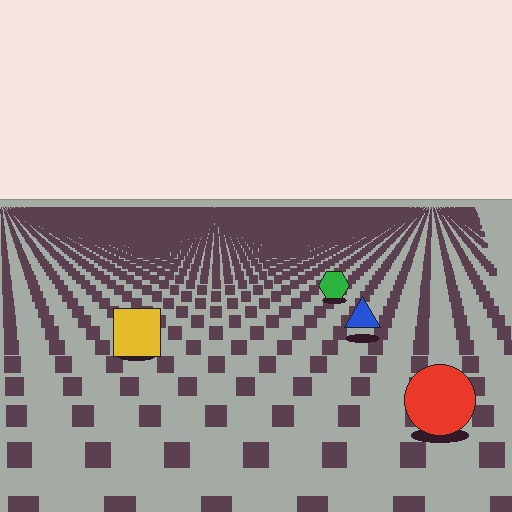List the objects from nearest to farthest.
From nearest to farthest: the red circle, the yellow square, the blue triangle, the green hexagon.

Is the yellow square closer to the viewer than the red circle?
No. The red circle is closer — you can tell from the texture gradient: the ground texture is coarser near it.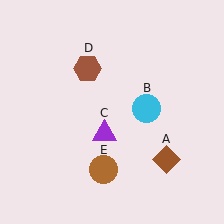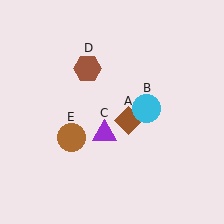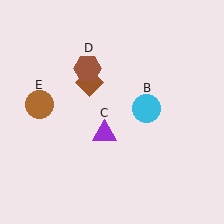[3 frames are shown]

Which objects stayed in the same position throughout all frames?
Cyan circle (object B) and purple triangle (object C) and brown hexagon (object D) remained stationary.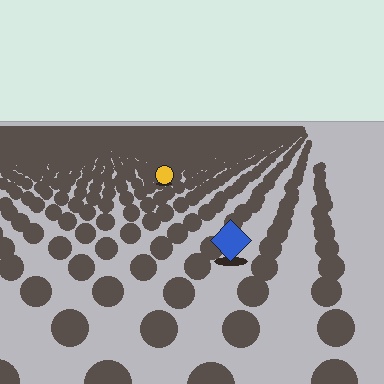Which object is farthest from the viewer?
The yellow circle is farthest from the viewer. It appears smaller and the ground texture around it is denser.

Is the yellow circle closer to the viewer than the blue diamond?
No. The blue diamond is closer — you can tell from the texture gradient: the ground texture is coarser near it.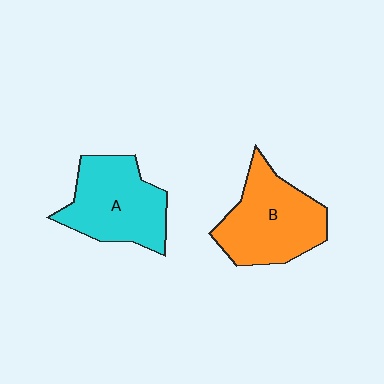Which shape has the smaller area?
Shape A (cyan).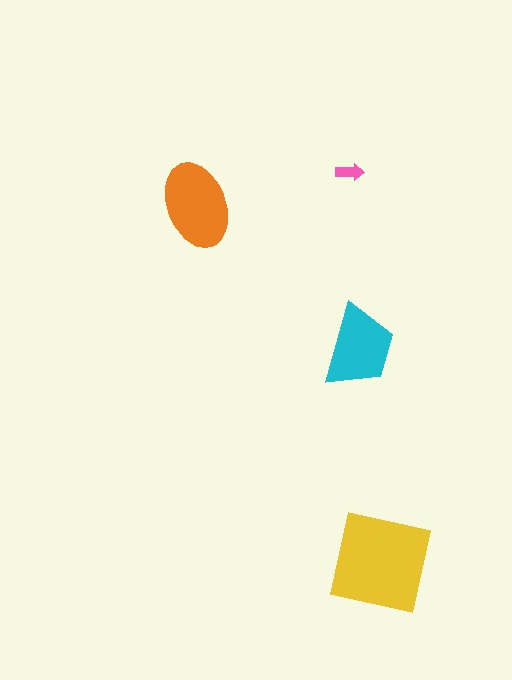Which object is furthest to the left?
The orange ellipse is leftmost.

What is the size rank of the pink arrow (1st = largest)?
4th.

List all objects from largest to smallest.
The yellow square, the orange ellipse, the cyan trapezoid, the pink arrow.